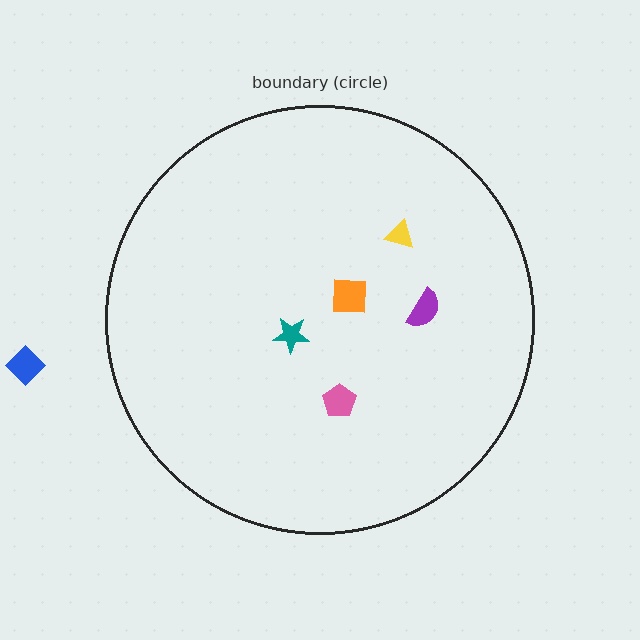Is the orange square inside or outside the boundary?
Inside.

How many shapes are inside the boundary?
5 inside, 1 outside.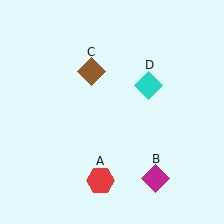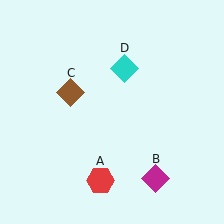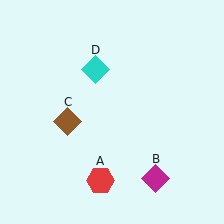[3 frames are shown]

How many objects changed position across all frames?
2 objects changed position: brown diamond (object C), cyan diamond (object D).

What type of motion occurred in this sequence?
The brown diamond (object C), cyan diamond (object D) rotated counterclockwise around the center of the scene.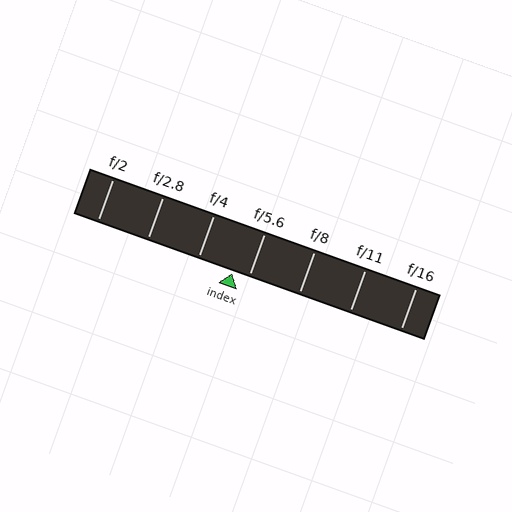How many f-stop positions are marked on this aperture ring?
There are 7 f-stop positions marked.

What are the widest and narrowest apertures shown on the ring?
The widest aperture shown is f/2 and the narrowest is f/16.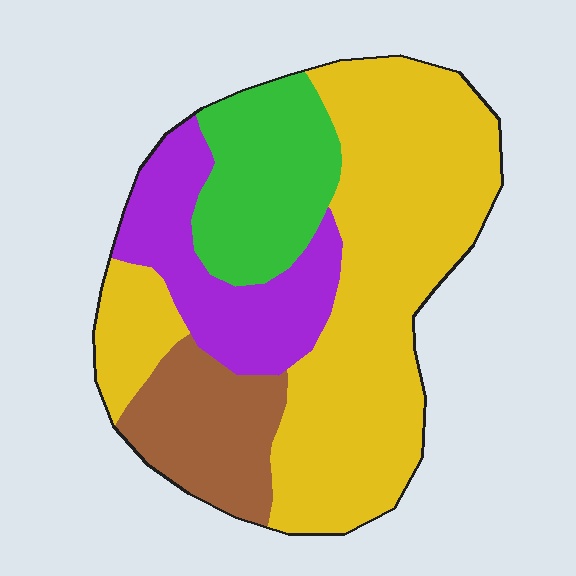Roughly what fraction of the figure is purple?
Purple covers roughly 15% of the figure.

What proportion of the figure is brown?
Brown takes up less than a quarter of the figure.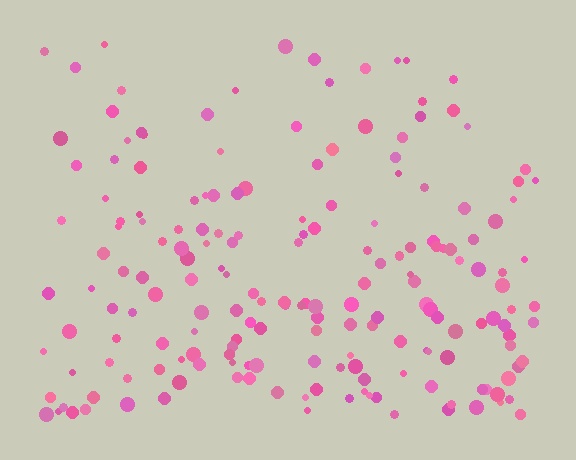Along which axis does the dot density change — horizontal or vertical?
Vertical.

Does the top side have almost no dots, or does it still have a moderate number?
Still a moderate number, just noticeably fewer than the bottom.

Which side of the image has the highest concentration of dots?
The bottom.